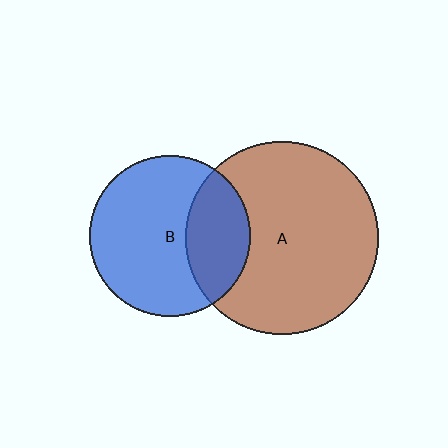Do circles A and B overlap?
Yes.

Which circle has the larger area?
Circle A (brown).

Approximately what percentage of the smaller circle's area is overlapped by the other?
Approximately 30%.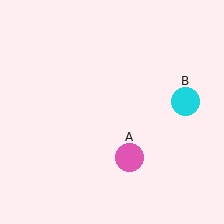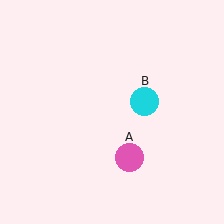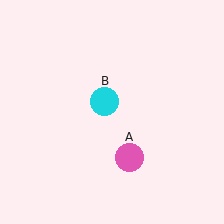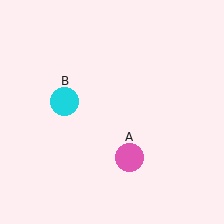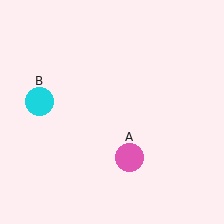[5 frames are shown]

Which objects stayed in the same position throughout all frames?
Pink circle (object A) remained stationary.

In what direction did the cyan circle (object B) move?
The cyan circle (object B) moved left.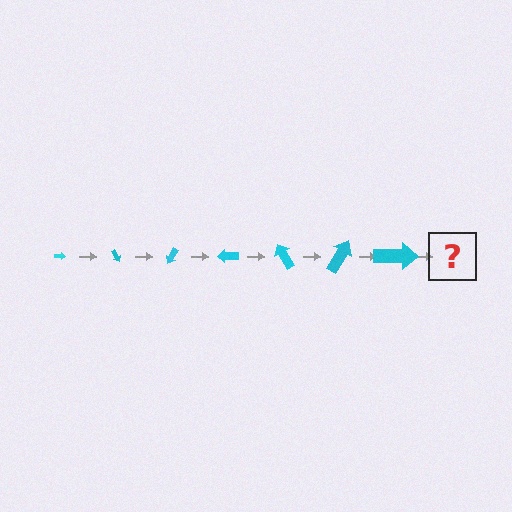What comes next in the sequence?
The next element should be an arrow, larger than the previous one and rotated 420 degrees from the start.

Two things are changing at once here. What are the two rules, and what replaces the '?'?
The two rules are that the arrow grows larger each step and it rotates 60 degrees each step. The '?' should be an arrow, larger than the previous one and rotated 420 degrees from the start.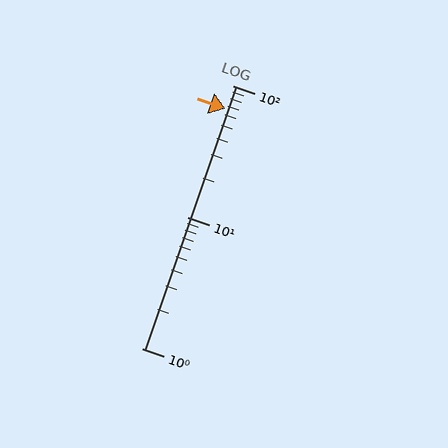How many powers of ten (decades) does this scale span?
The scale spans 2 decades, from 1 to 100.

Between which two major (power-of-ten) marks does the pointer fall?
The pointer is between 10 and 100.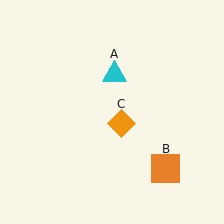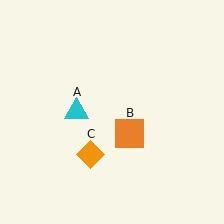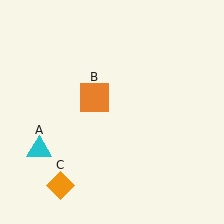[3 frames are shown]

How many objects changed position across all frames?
3 objects changed position: cyan triangle (object A), orange square (object B), orange diamond (object C).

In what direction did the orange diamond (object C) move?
The orange diamond (object C) moved down and to the left.